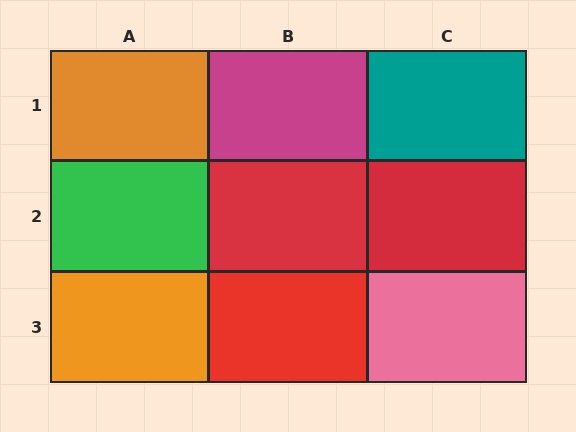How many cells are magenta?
1 cell is magenta.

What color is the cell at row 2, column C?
Red.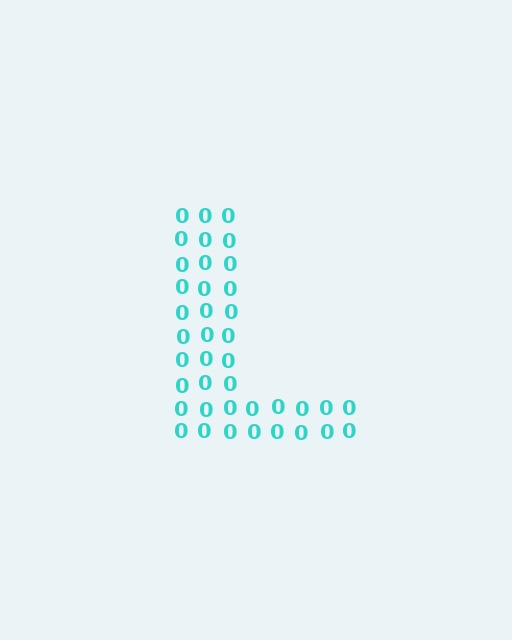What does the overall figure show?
The overall figure shows the letter L.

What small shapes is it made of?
It is made of small digit 0's.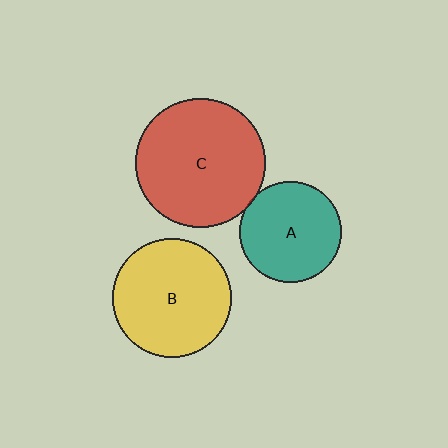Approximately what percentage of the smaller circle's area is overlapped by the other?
Approximately 5%.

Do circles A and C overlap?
Yes.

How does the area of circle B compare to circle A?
Approximately 1.4 times.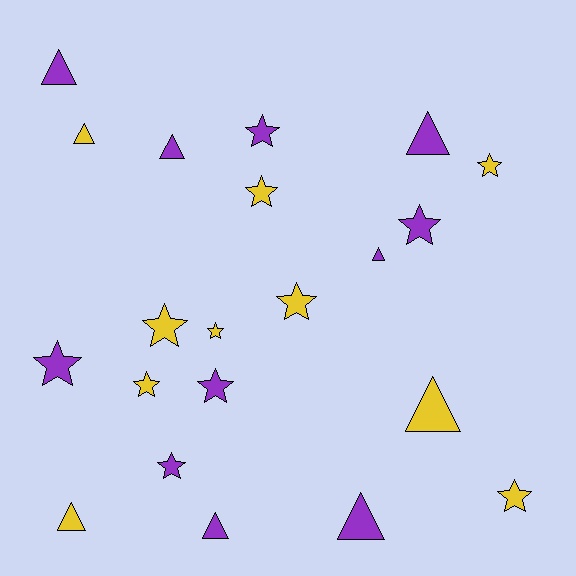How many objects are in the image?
There are 21 objects.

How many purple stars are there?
There are 5 purple stars.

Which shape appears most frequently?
Star, with 12 objects.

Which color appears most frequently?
Purple, with 11 objects.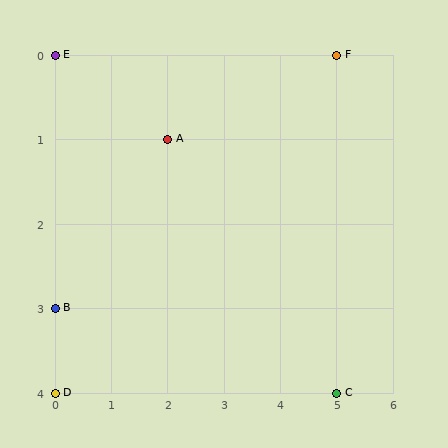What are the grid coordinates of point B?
Point B is at grid coordinates (0, 3).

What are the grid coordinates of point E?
Point E is at grid coordinates (0, 0).